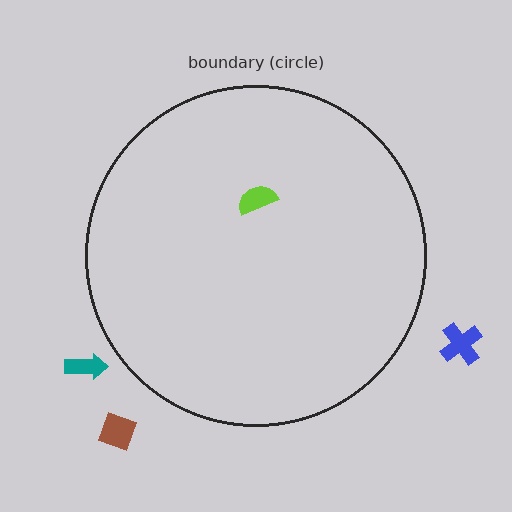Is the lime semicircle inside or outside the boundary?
Inside.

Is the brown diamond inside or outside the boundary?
Outside.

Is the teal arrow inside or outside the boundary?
Outside.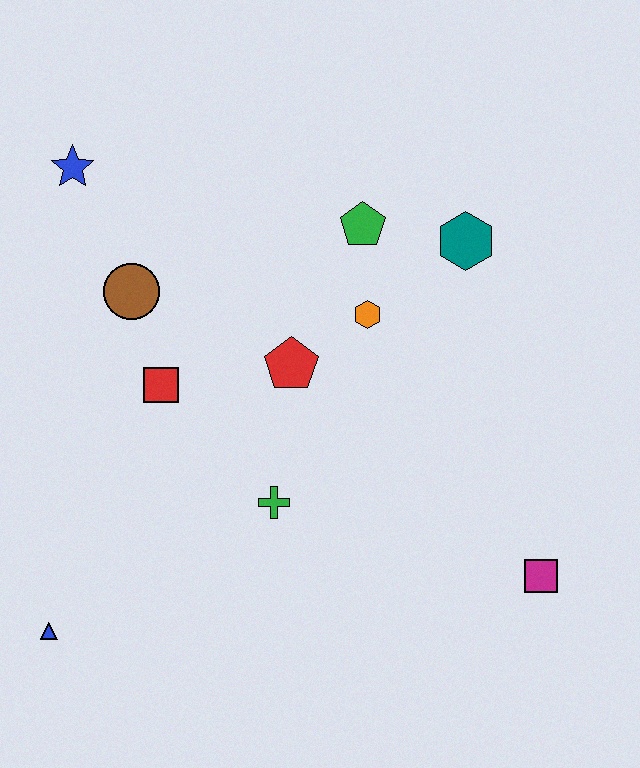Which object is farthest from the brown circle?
The magenta square is farthest from the brown circle.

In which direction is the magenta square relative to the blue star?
The magenta square is to the right of the blue star.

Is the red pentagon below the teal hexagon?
Yes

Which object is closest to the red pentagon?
The orange hexagon is closest to the red pentagon.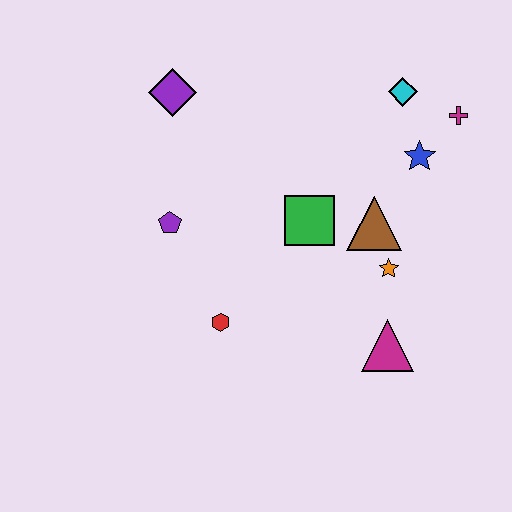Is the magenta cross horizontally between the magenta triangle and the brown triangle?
No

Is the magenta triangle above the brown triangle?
No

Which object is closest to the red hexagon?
The purple pentagon is closest to the red hexagon.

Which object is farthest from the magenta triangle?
The purple diamond is farthest from the magenta triangle.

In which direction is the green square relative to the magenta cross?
The green square is to the left of the magenta cross.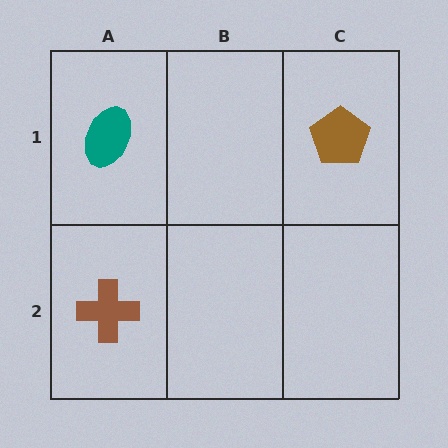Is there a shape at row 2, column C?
No, that cell is empty.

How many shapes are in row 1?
2 shapes.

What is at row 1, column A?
A teal ellipse.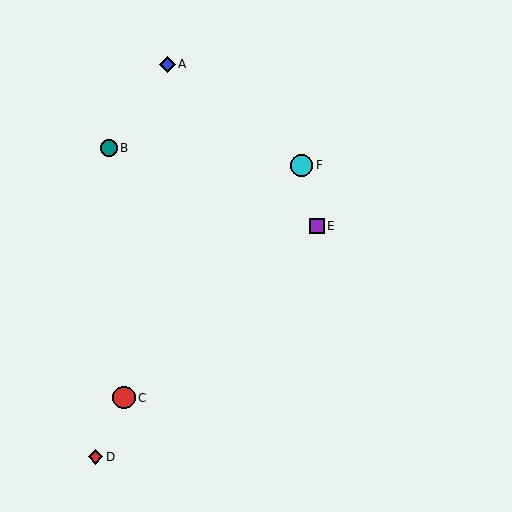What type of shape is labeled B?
Shape B is a teal circle.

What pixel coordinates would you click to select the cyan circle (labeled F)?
Click at (302, 165) to select the cyan circle F.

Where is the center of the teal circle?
The center of the teal circle is at (109, 148).